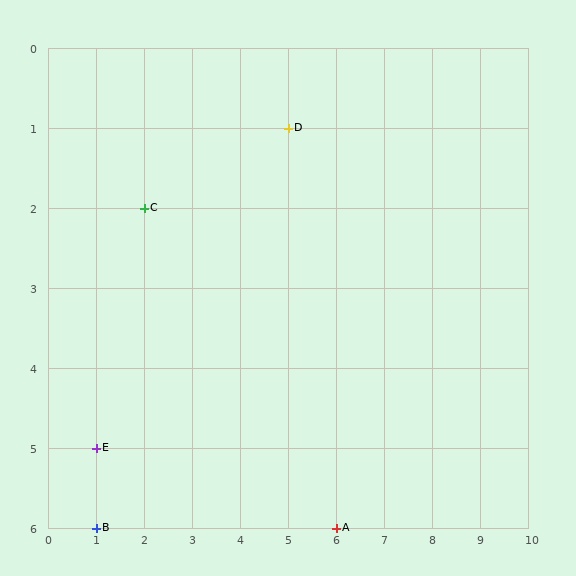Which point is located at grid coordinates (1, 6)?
Point B is at (1, 6).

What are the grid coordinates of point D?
Point D is at grid coordinates (5, 1).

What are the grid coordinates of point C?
Point C is at grid coordinates (2, 2).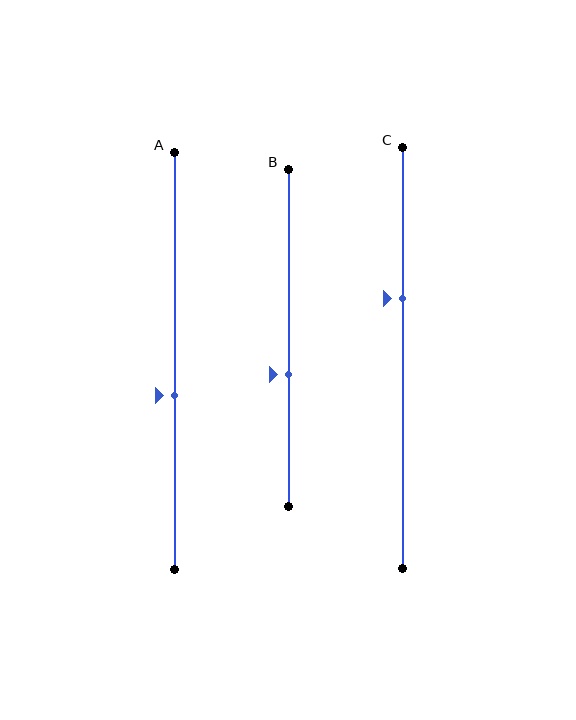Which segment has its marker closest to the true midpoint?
Segment A has its marker closest to the true midpoint.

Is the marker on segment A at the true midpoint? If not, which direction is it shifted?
No, the marker on segment A is shifted downward by about 8% of the segment length.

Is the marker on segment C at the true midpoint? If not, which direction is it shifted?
No, the marker on segment C is shifted upward by about 14% of the segment length.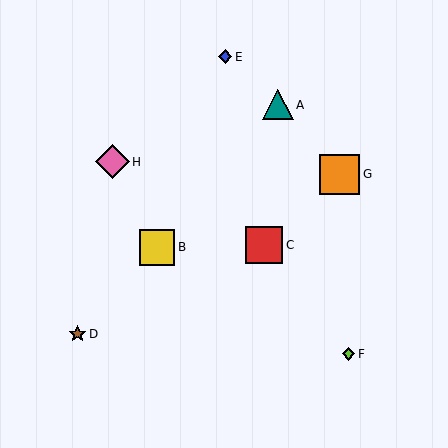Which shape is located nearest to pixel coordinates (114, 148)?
The pink diamond (labeled H) at (113, 162) is nearest to that location.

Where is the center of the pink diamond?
The center of the pink diamond is at (113, 162).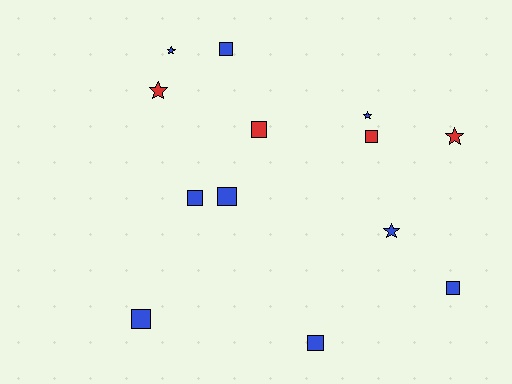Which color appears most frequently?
Blue, with 9 objects.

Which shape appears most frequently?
Square, with 8 objects.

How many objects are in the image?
There are 13 objects.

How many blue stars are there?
There are 3 blue stars.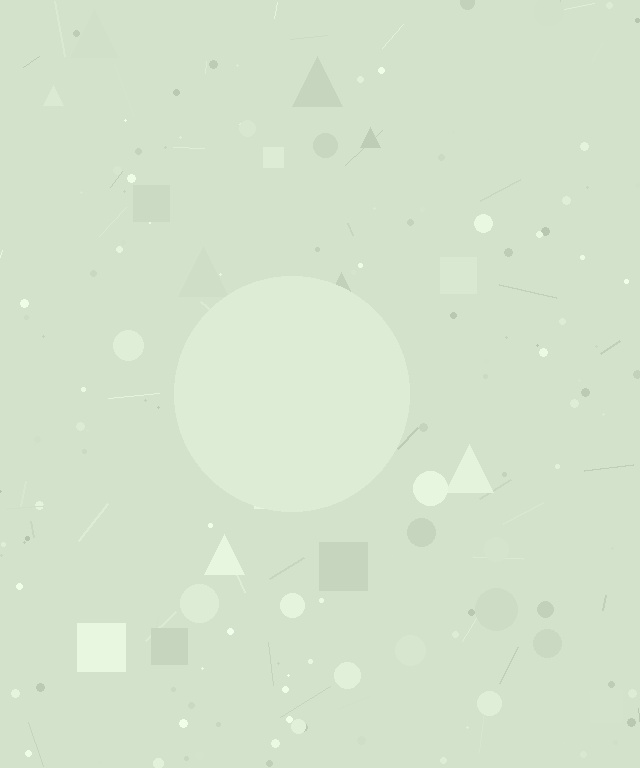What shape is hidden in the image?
A circle is hidden in the image.